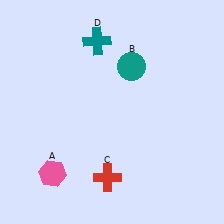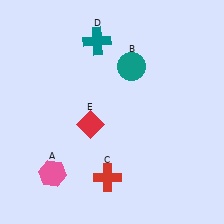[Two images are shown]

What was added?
A red diamond (E) was added in Image 2.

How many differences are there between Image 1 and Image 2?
There is 1 difference between the two images.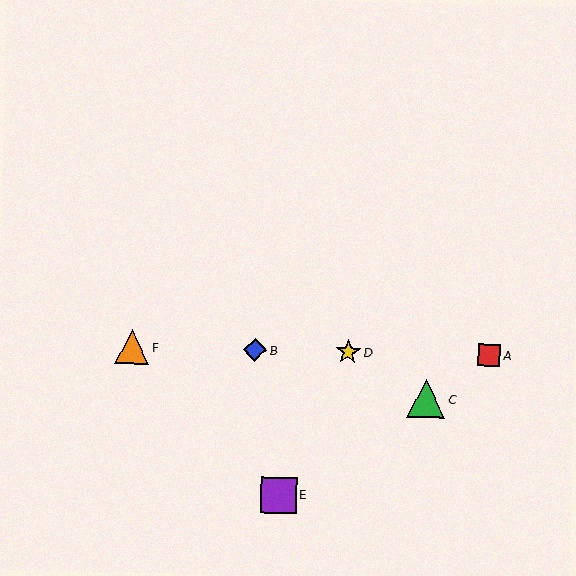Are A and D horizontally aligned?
Yes, both are at y≈355.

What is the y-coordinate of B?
Object B is at y≈350.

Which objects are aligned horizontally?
Objects A, B, D, F are aligned horizontally.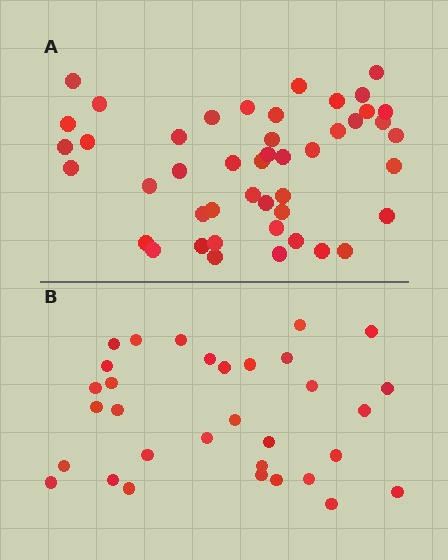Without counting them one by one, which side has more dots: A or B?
Region A (the top region) has more dots.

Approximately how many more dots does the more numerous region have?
Region A has approximately 15 more dots than region B.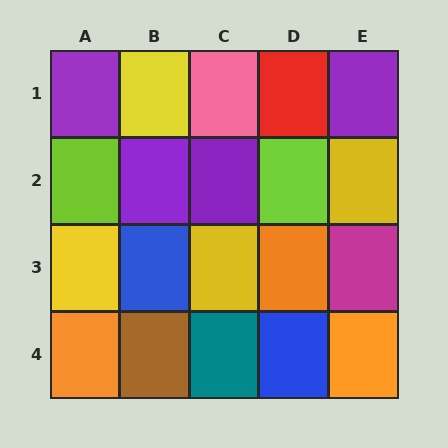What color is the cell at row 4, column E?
Orange.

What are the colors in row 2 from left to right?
Lime, purple, purple, lime, yellow.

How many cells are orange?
3 cells are orange.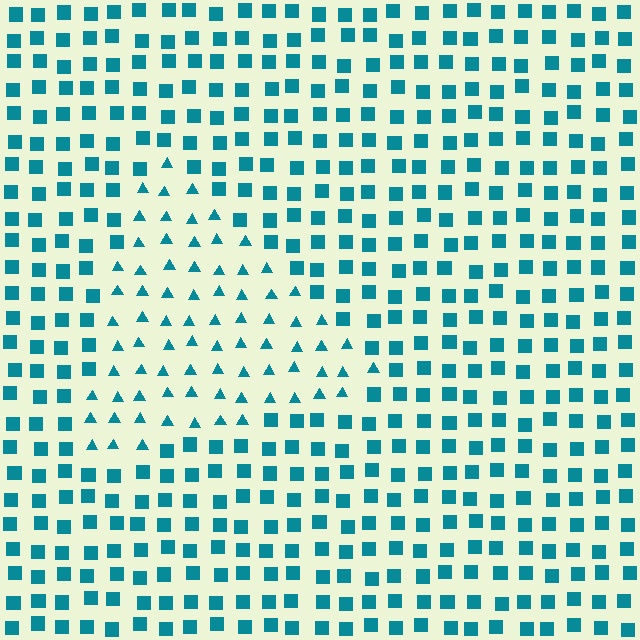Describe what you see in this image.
The image is filled with small teal elements arranged in a uniform grid. A triangle-shaped region contains triangles, while the surrounding area contains squares. The boundary is defined purely by the change in element shape.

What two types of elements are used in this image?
The image uses triangles inside the triangle region and squares outside it.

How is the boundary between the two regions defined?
The boundary is defined by a change in element shape: triangles inside vs. squares outside. All elements share the same color and spacing.